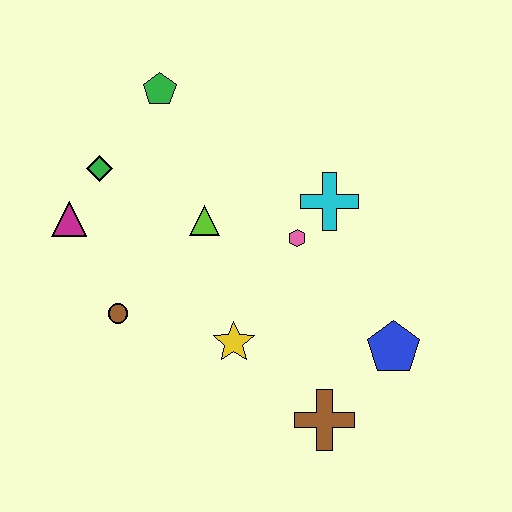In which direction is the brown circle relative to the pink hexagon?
The brown circle is to the left of the pink hexagon.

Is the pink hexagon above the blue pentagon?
Yes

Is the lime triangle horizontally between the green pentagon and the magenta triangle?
No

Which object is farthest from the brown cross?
The green pentagon is farthest from the brown cross.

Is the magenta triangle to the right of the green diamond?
No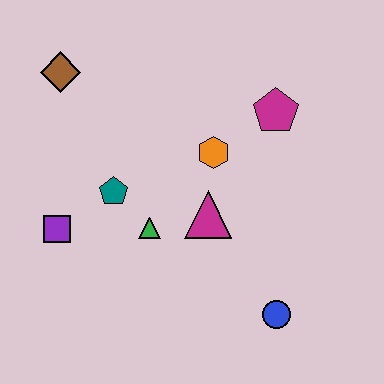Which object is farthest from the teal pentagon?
The blue circle is farthest from the teal pentagon.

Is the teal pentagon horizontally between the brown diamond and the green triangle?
Yes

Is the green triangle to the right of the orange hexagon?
No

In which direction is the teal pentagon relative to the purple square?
The teal pentagon is to the right of the purple square.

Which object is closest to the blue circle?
The magenta triangle is closest to the blue circle.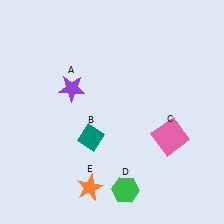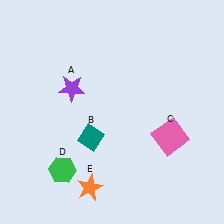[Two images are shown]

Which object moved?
The green hexagon (D) moved left.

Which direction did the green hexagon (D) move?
The green hexagon (D) moved left.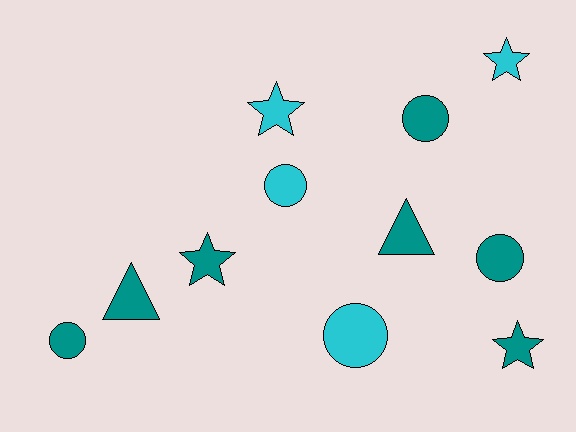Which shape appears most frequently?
Circle, with 5 objects.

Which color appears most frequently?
Teal, with 7 objects.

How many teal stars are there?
There are 2 teal stars.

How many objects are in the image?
There are 11 objects.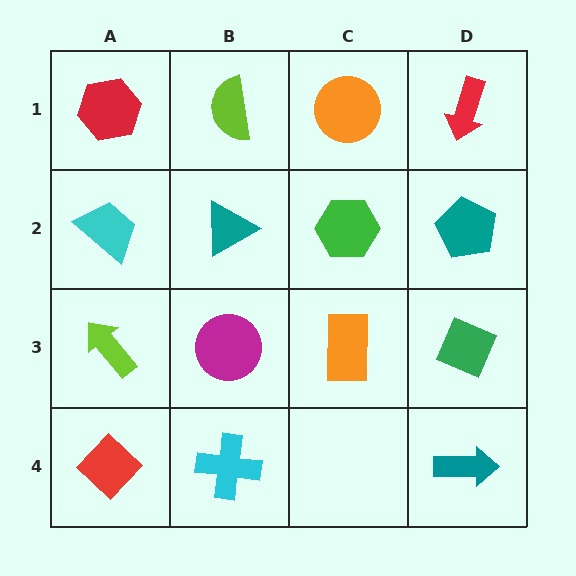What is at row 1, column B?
A lime semicircle.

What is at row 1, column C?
An orange circle.